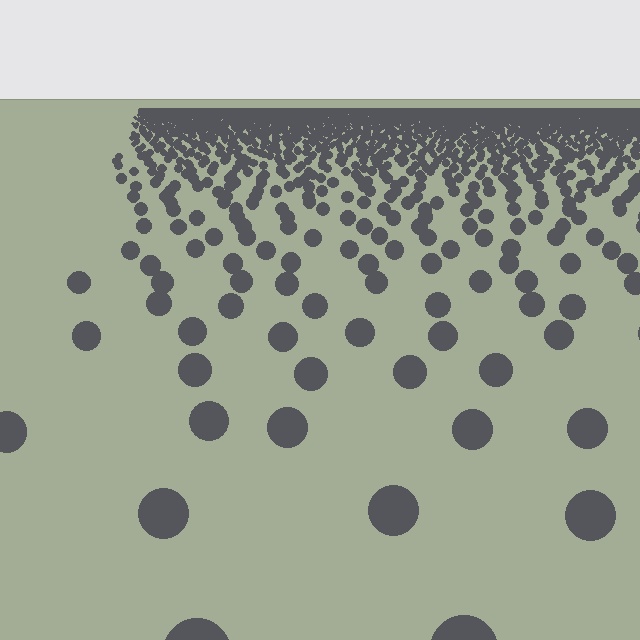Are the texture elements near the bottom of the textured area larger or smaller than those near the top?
Larger. Near the bottom, elements are closer to the viewer and appear at a bigger on-screen size.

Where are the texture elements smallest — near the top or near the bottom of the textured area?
Near the top.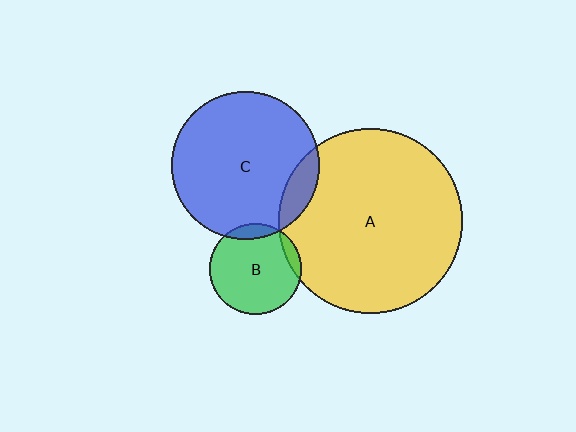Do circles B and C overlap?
Yes.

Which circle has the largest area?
Circle A (yellow).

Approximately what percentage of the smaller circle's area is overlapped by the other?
Approximately 10%.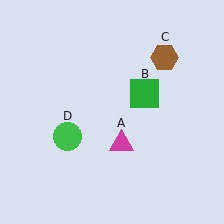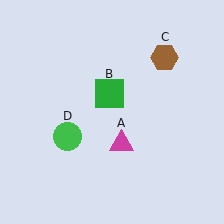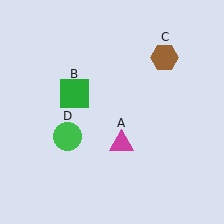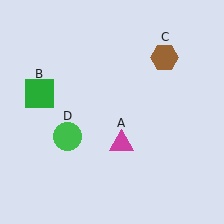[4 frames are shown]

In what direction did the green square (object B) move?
The green square (object B) moved left.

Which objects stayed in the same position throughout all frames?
Magenta triangle (object A) and brown hexagon (object C) and green circle (object D) remained stationary.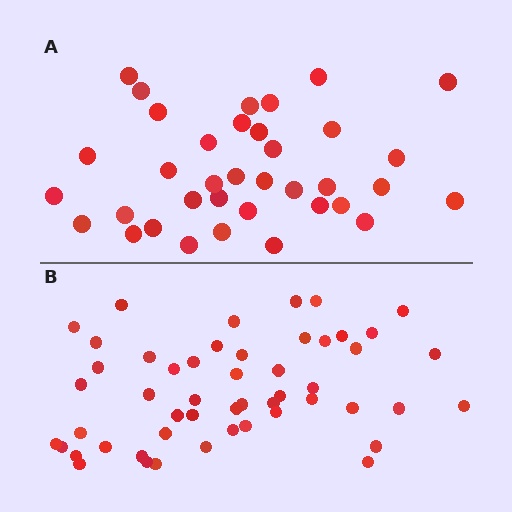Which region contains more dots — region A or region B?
Region B (the bottom region) has more dots.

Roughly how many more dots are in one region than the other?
Region B has approximately 15 more dots than region A.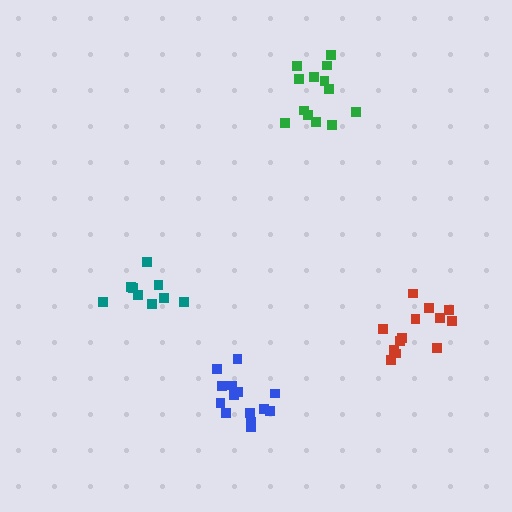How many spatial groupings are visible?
There are 4 spatial groupings.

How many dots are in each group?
Group 1: 9 dots, Group 2: 13 dots, Group 3: 14 dots, Group 4: 13 dots (49 total).